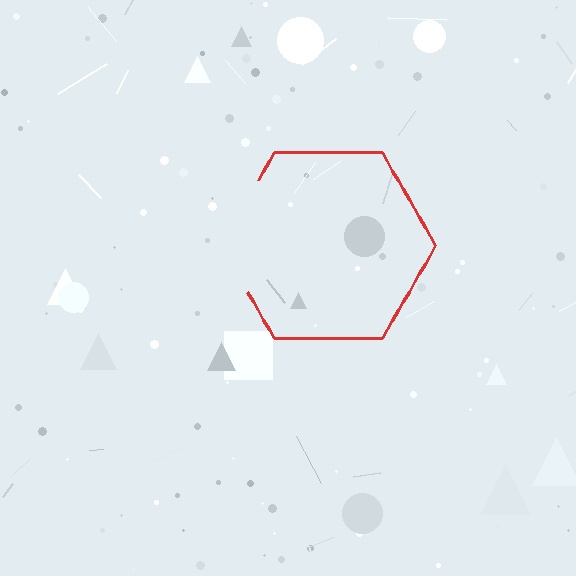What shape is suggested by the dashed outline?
The dashed outline suggests a hexagon.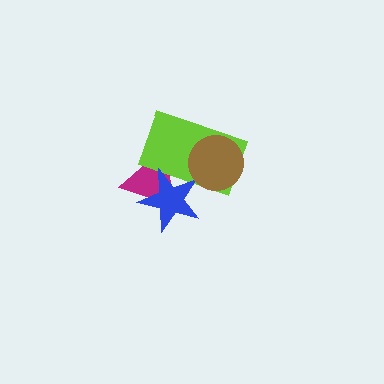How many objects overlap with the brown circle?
1 object overlaps with the brown circle.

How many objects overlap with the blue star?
2 objects overlap with the blue star.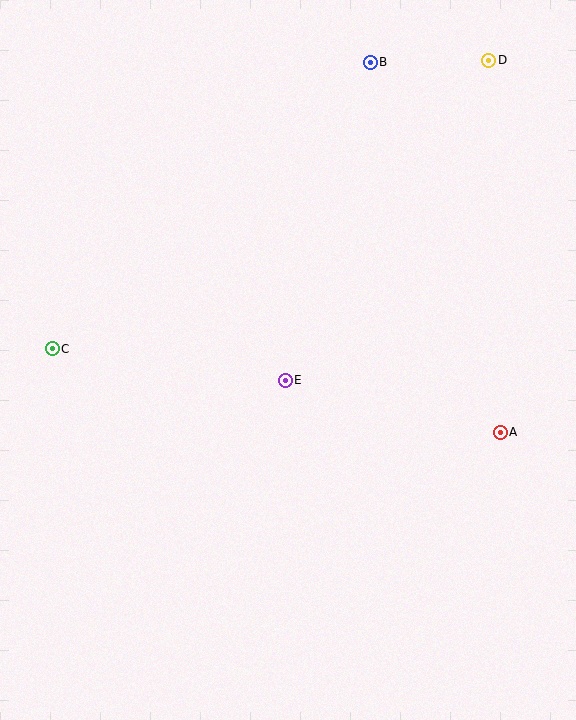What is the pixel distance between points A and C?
The distance between A and C is 455 pixels.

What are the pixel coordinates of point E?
Point E is at (285, 380).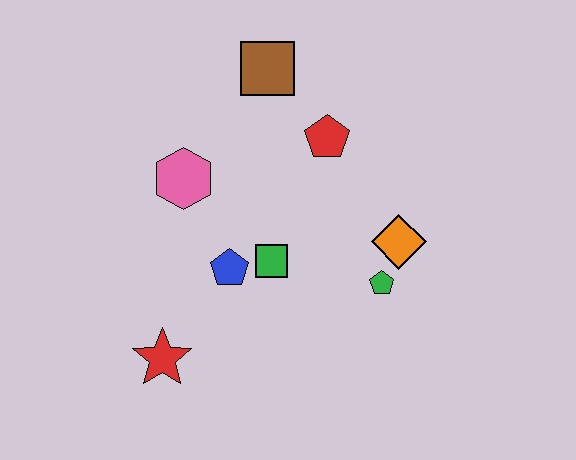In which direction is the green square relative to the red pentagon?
The green square is below the red pentagon.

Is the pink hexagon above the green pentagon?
Yes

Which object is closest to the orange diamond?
The green pentagon is closest to the orange diamond.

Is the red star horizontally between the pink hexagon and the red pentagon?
No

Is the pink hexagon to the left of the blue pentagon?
Yes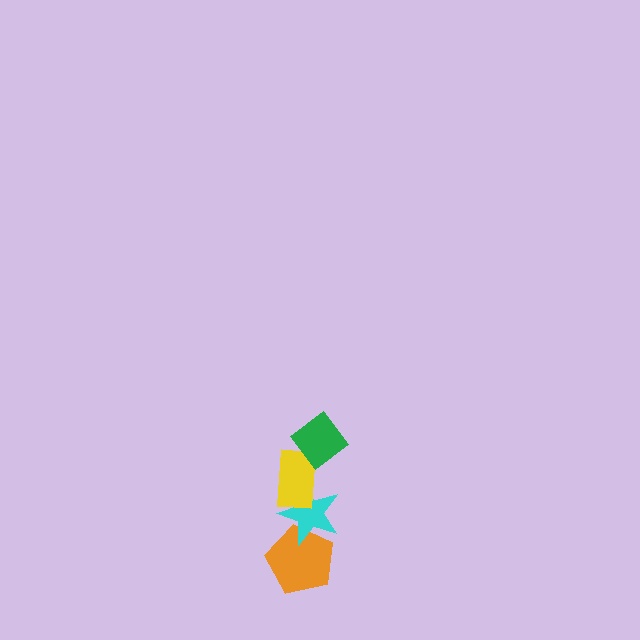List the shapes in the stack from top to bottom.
From top to bottom: the green diamond, the yellow rectangle, the cyan star, the orange pentagon.